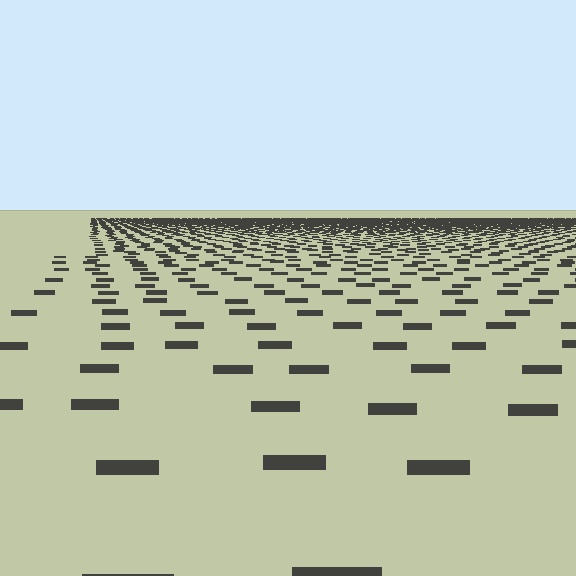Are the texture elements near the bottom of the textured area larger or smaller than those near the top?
Larger. Near the bottom, elements are closer to the viewer and appear at a bigger on-screen size.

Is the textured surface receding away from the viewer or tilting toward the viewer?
The surface is receding away from the viewer. Texture elements get smaller and denser toward the top.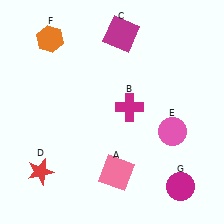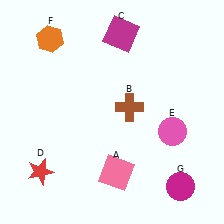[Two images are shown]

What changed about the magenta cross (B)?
In Image 1, B is magenta. In Image 2, it changed to brown.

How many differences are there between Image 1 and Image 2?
There is 1 difference between the two images.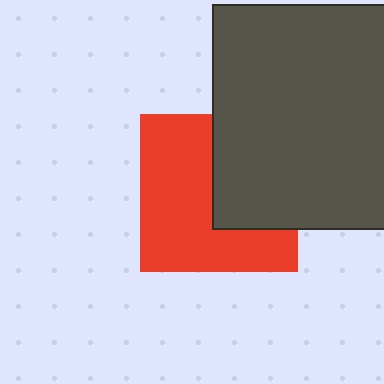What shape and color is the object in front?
The object in front is a dark gray rectangle.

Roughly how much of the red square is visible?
About half of it is visible (roughly 60%).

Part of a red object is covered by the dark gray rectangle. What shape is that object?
It is a square.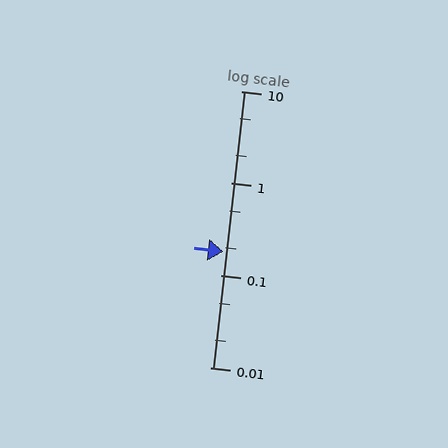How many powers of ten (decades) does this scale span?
The scale spans 3 decades, from 0.01 to 10.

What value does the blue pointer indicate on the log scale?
The pointer indicates approximately 0.18.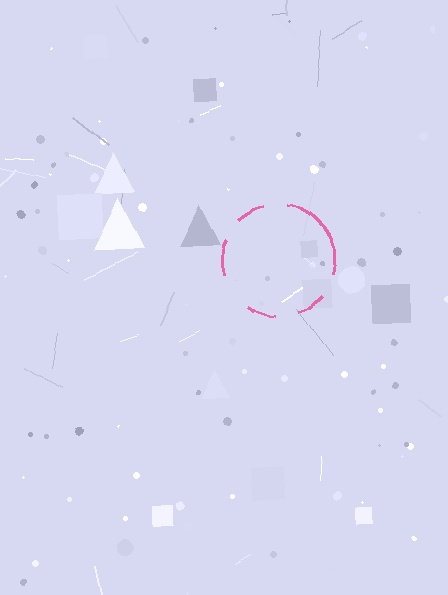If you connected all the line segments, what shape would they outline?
They would outline a circle.